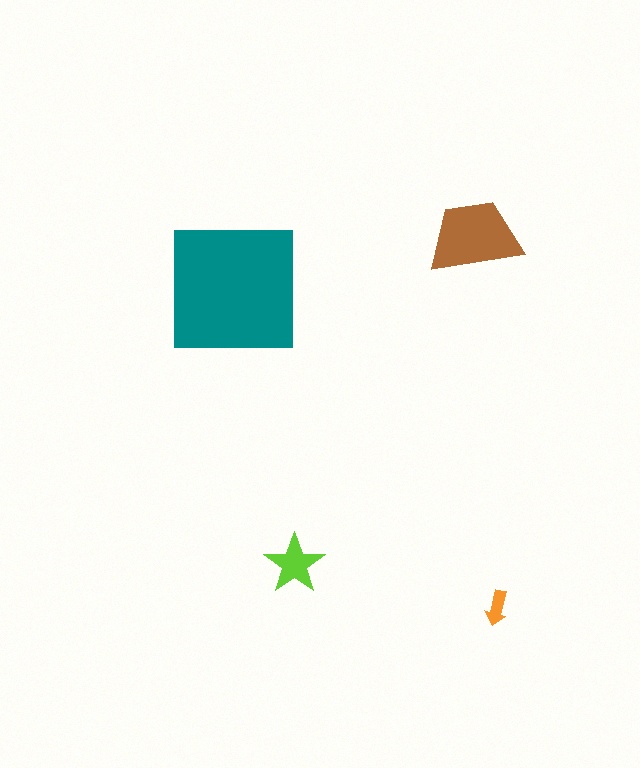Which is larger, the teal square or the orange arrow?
The teal square.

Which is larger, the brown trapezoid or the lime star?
The brown trapezoid.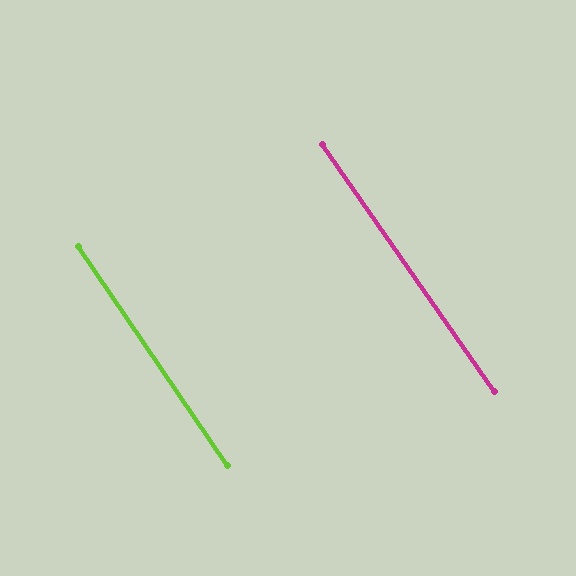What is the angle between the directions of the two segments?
Approximately 1 degree.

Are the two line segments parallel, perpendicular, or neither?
Parallel — their directions differ by only 0.6°.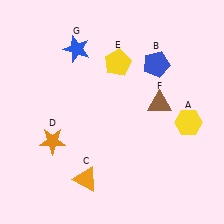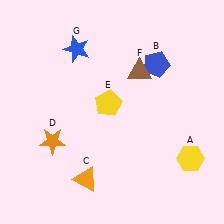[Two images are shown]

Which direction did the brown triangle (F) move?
The brown triangle (F) moved up.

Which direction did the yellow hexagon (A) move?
The yellow hexagon (A) moved down.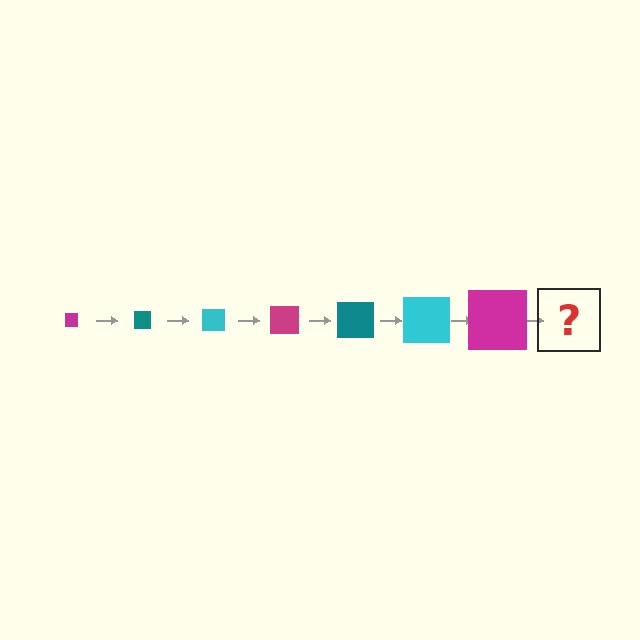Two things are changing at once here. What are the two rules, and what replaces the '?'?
The two rules are that the square grows larger each step and the color cycles through magenta, teal, and cyan. The '?' should be a teal square, larger than the previous one.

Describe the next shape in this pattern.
It should be a teal square, larger than the previous one.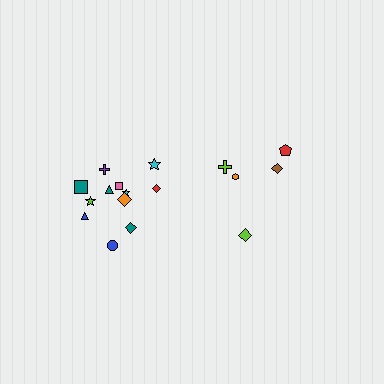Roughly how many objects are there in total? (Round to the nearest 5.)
Roughly 15 objects in total.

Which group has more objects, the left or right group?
The left group.